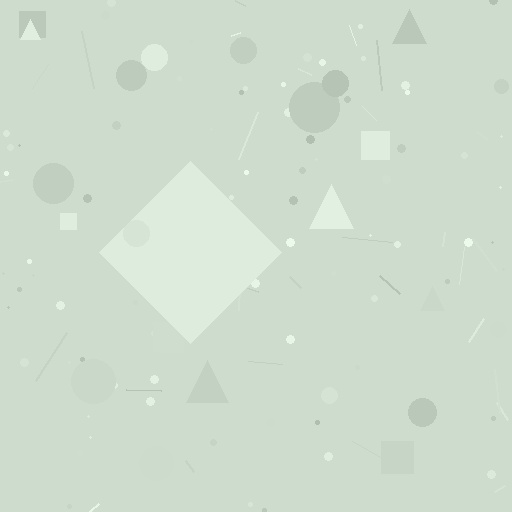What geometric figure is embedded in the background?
A diamond is embedded in the background.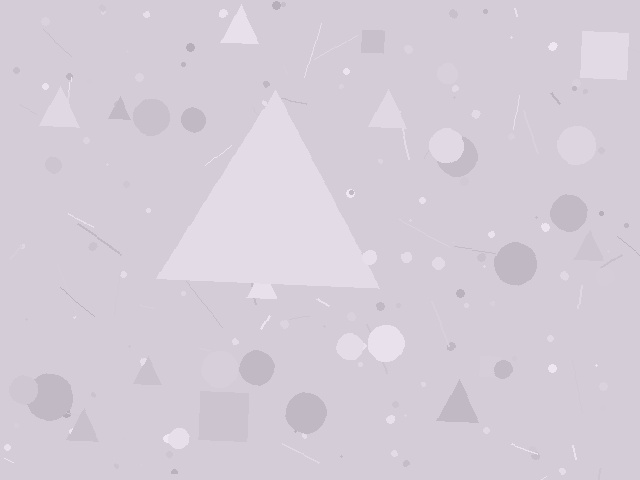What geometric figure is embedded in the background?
A triangle is embedded in the background.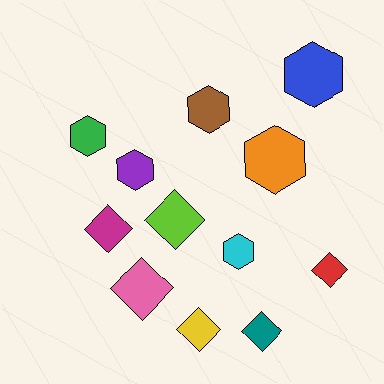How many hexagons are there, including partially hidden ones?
There are 6 hexagons.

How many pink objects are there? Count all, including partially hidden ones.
There is 1 pink object.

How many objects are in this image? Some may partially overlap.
There are 12 objects.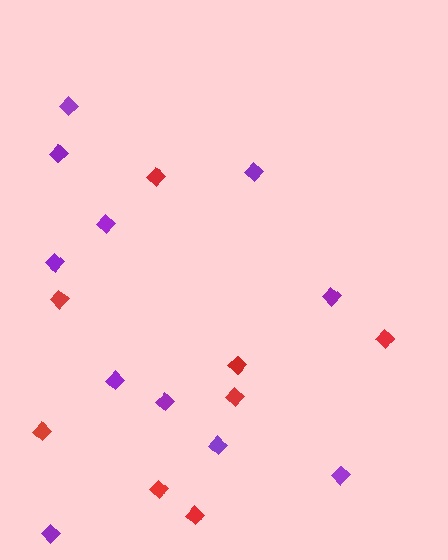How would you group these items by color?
There are 2 groups: one group of purple diamonds (11) and one group of red diamonds (8).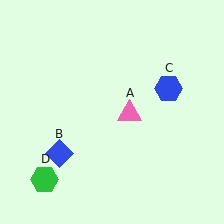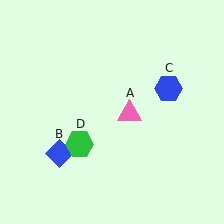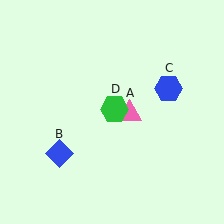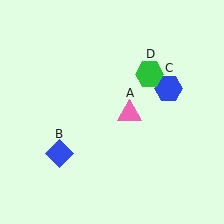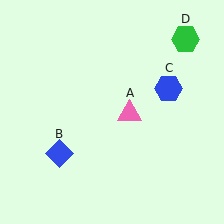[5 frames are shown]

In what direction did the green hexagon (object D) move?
The green hexagon (object D) moved up and to the right.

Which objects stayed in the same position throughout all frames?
Pink triangle (object A) and blue diamond (object B) and blue hexagon (object C) remained stationary.